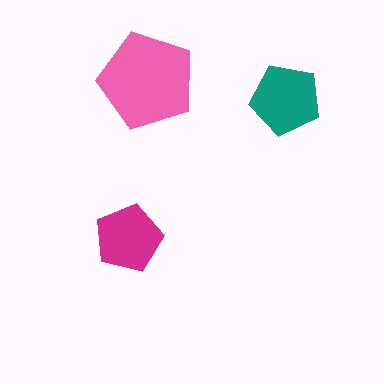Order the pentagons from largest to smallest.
the pink one, the teal one, the magenta one.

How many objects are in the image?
There are 3 objects in the image.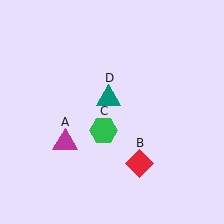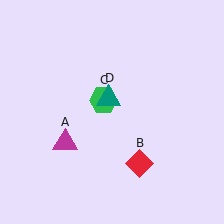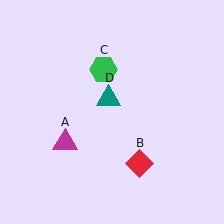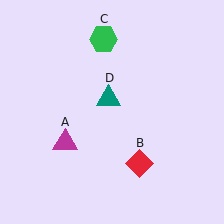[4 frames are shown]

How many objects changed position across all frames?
1 object changed position: green hexagon (object C).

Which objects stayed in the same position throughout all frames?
Magenta triangle (object A) and red diamond (object B) and teal triangle (object D) remained stationary.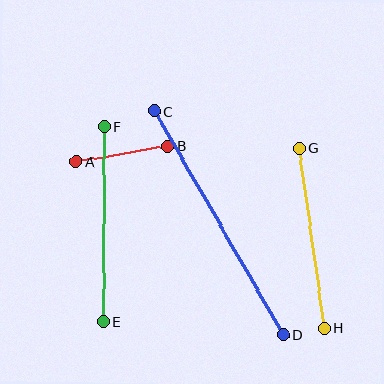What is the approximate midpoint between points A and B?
The midpoint is at approximately (122, 154) pixels.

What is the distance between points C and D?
The distance is approximately 258 pixels.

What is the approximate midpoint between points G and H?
The midpoint is at approximately (311, 238) pixels.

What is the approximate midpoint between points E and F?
The midpoint is at approximately (104, 224) pixels.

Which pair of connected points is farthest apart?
Points C and D are farthest apart.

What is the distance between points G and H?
The distance is approximately 182 pixels.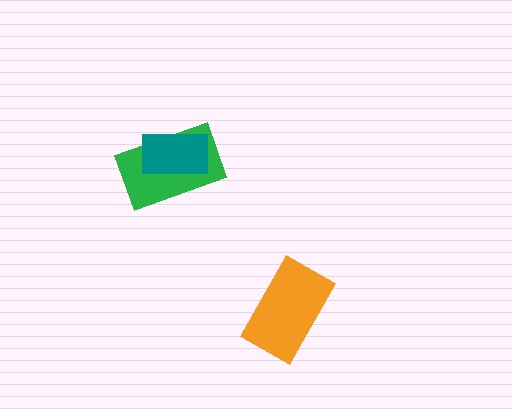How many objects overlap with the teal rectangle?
1 object overlaps with the teal rectangle.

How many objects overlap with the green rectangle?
1 object overlaps with the green rectangle.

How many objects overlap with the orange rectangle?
0 objects overlap with the orange rectangle.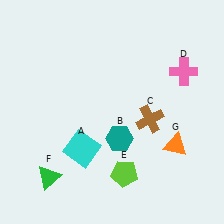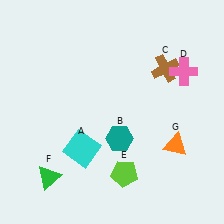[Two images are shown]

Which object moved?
The brown cross (C) moved up.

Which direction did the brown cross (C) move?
The brown cross (C) moved up.